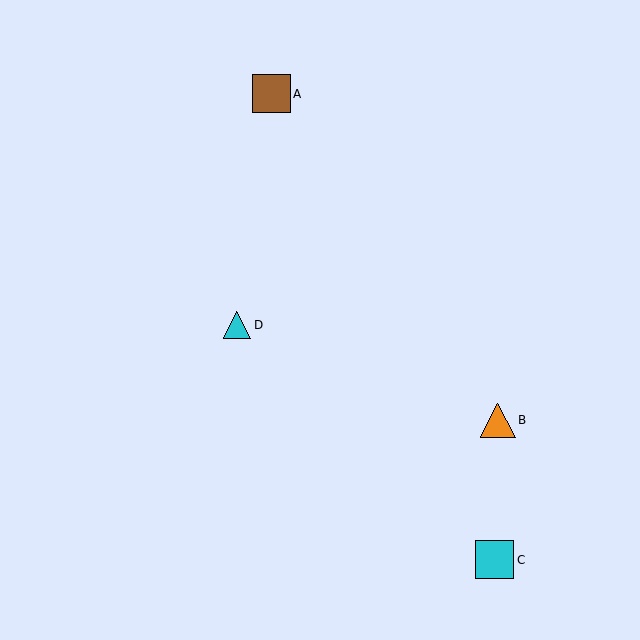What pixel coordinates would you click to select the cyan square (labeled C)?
Click at (495, 560) to select the cyan square C.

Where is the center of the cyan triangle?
The center of the cyan triangle is at (237, 325).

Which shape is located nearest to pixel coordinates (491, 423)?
The orange triangle (labeled B) at (498, 420) is nearest to that location.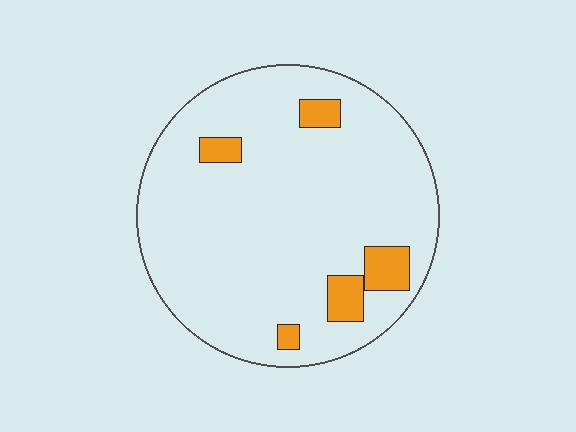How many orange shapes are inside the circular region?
5.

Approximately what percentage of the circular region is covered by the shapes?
Approximately 10%.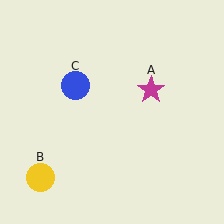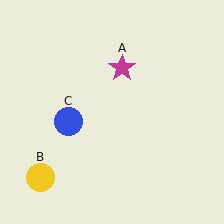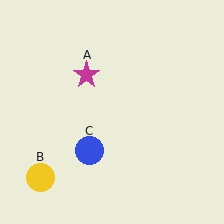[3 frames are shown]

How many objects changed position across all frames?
2 objects changed position: magenta star (object A), blue circle (object C).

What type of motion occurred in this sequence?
The magenta star (object A), blue circle (object C) rotated counterclockwise around the center of the scene.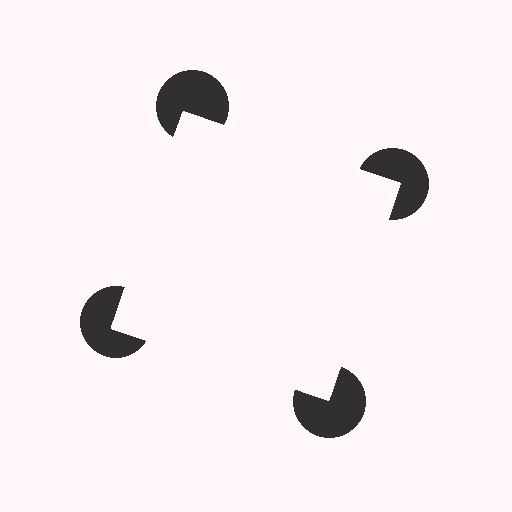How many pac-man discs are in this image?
There are 4 — one at each vertex of the illusory square.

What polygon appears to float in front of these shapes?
An illusory square — its edges are inferred from the aligned wedge cuts in the pac-man discs, not physically drawn.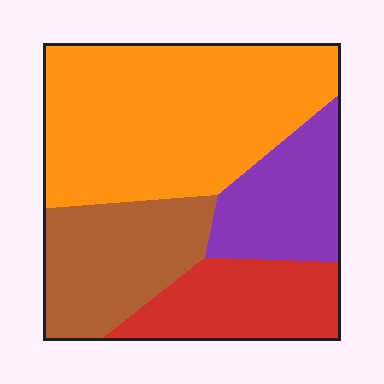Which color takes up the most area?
Orange, at roughly 45%.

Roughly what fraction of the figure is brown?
Brown takes up about one fifth (1/5) of the figure.